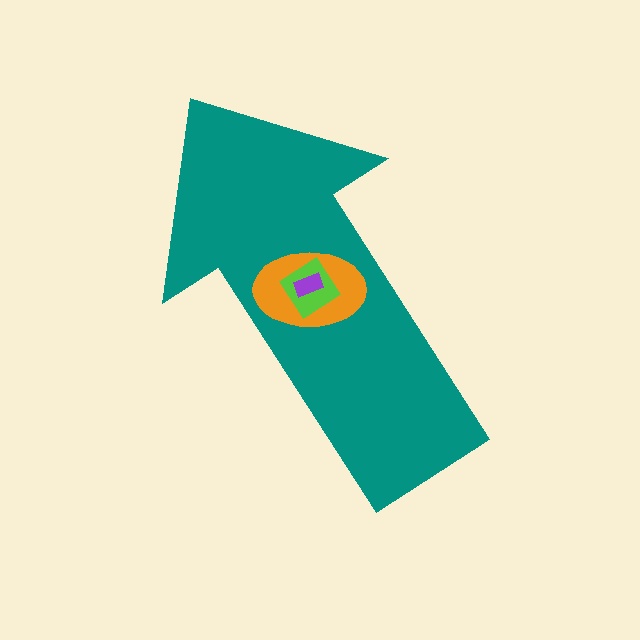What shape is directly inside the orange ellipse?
The lime diamond.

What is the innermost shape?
The purple rectangle.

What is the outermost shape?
The teal arrow.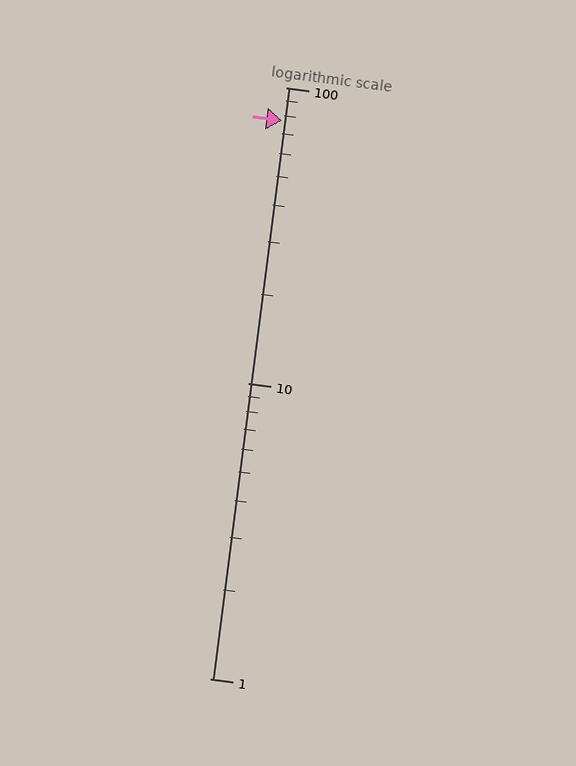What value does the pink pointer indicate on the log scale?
The pointer indicates approximately 77.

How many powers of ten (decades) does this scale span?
The scale spans 2 decades, from 1 to 100.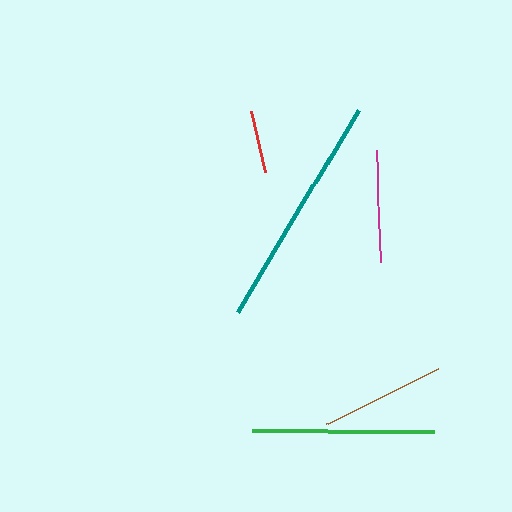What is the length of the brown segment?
The brown segment is approximately 125 pixels long.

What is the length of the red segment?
The red segment is approximately 62 pixels long.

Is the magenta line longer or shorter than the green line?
The green line is longer than the magenta line.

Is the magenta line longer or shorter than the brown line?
The brown line is longer than the magenta line.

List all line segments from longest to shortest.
From longest to shortest: teal, green, brown, magenta, red.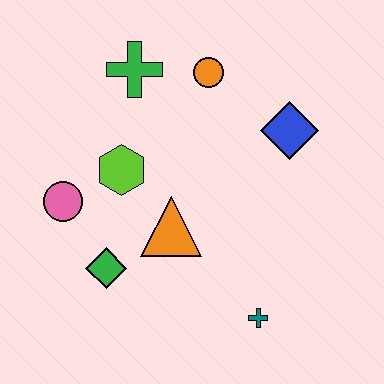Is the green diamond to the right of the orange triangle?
No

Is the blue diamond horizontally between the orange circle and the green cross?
No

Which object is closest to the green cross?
The orange circle is closest to the green cross.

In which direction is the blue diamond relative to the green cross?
The blue diamond is to the right of the green cross.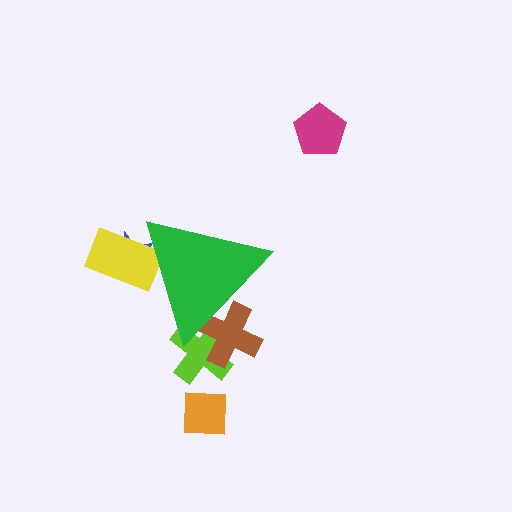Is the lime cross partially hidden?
Yes, the lime cross is partially hidden behind the green triangle.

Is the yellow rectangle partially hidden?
Yes, the yellow rectangle is partially hidden behind the green triangle.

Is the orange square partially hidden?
No, the orange square is fully visible.